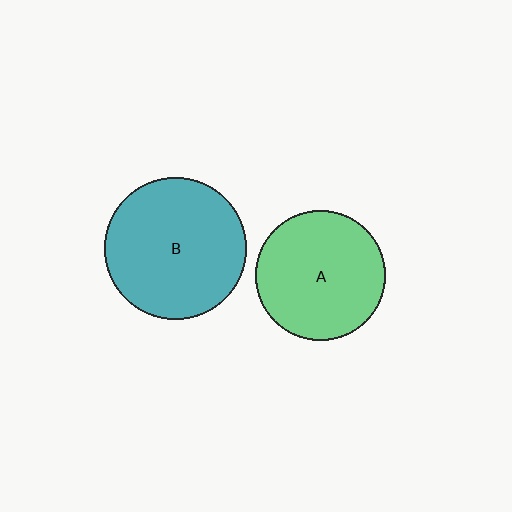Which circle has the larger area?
Circle B (teal).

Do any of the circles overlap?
No, none of the circles overlap.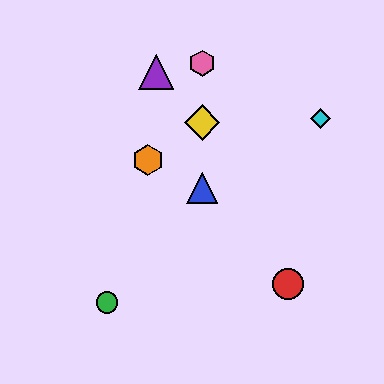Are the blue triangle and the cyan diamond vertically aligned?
No, the blue triangle is at x≈202 and the cyan diamond is at x≈321.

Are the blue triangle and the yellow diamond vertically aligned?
Yes, both are at x≈202.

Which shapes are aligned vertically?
The blue triangle, the yellow diamond, the pink hexagon are aligned vertically.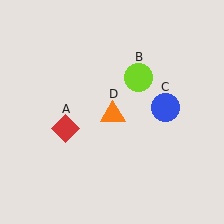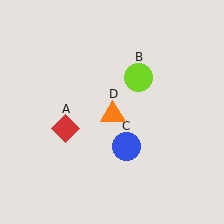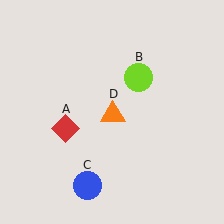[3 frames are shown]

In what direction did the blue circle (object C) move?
The blue circle (object C) moved down and to the left.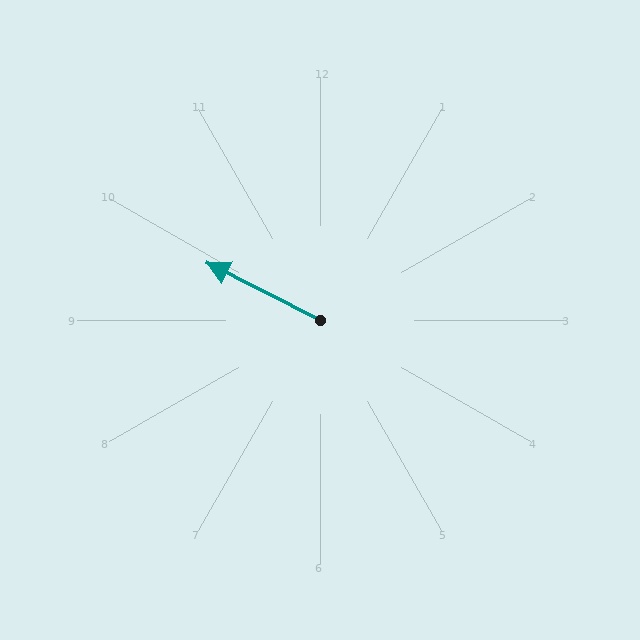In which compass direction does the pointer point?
Northwest.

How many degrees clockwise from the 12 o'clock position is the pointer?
Approximately 297 degrees.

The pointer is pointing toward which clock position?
Roughly 10 o'clock.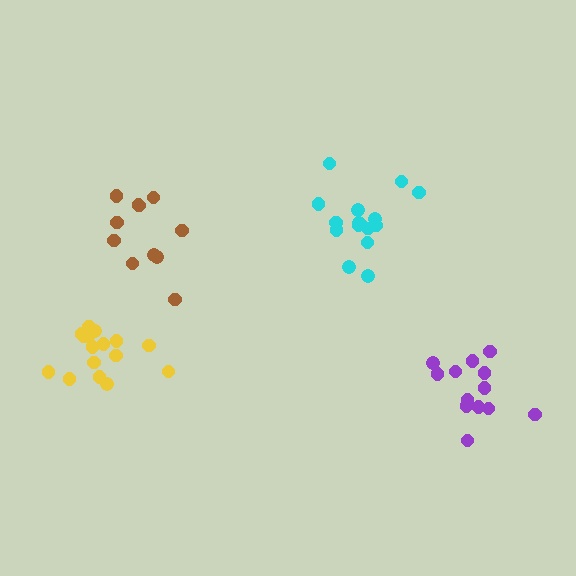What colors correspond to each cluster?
The clusters are colored: brown, cyan, purple, yellow.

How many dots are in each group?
Group 1: 11 dots, Group 2: 16 dots, Group 3: 13 dots, Group 4: 16 dots (56 total).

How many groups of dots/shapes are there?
There are 4 groups.